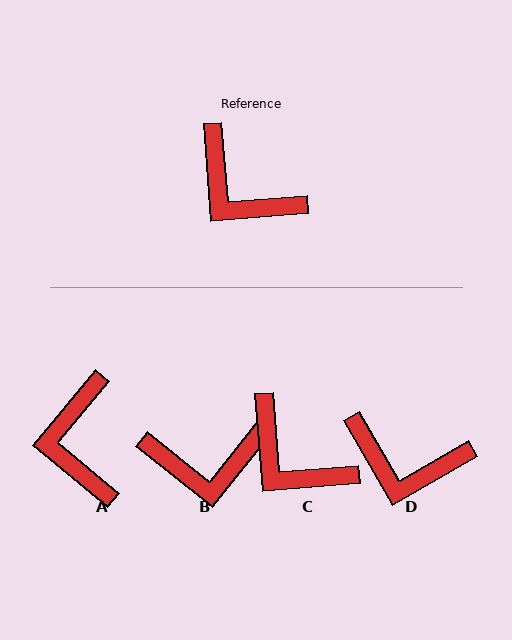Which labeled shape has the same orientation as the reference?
C.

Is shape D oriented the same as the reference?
No, it is off by about 26 degrees.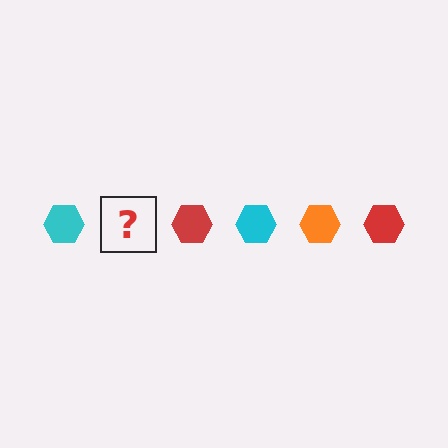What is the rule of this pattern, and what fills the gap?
The rule is that the pattern cycles through cyan, orange, red hexagons. The gap should be filled with an orange hexagon.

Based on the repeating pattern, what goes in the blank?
The blank should be an orange hexagon.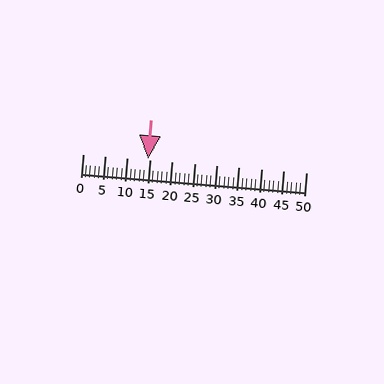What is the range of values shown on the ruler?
The ruler shows values from 0 to 50.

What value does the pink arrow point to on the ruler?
The pink arrow points to approximately 15.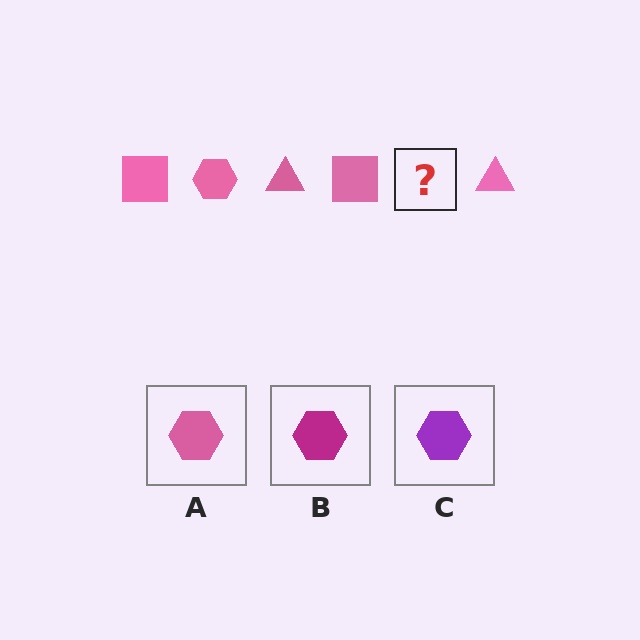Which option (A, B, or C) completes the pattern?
A.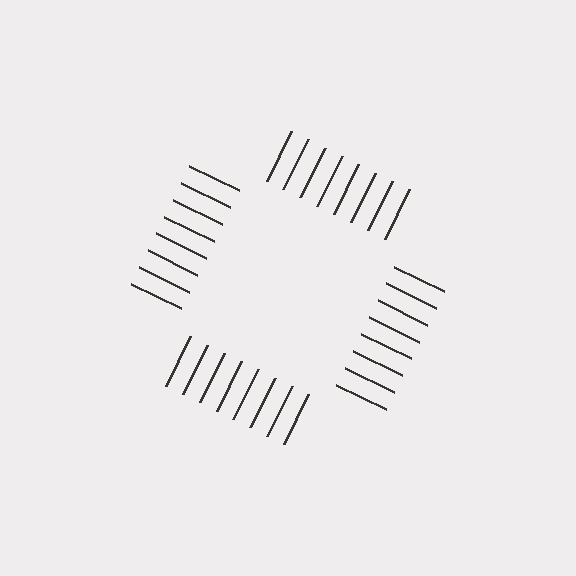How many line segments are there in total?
32 — 8 along each of the 4 edges.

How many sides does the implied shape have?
4 sides — the line-ends trace a square.